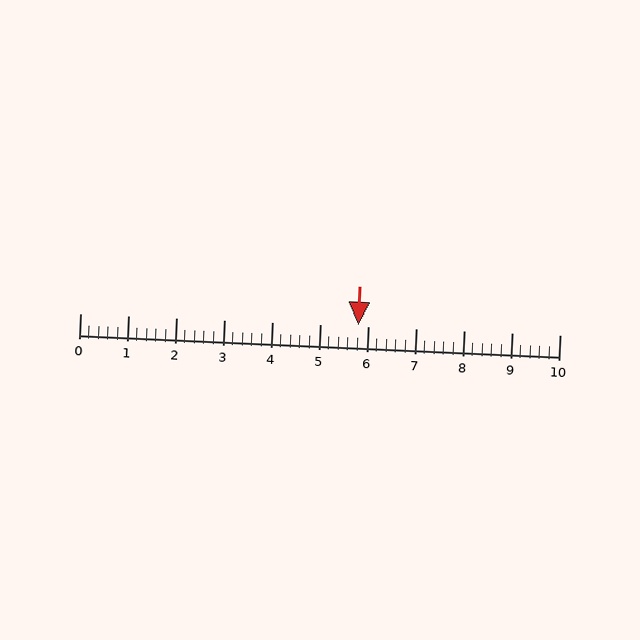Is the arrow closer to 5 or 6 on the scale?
The arrow is closer to 6.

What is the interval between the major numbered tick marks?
The major tick marks are spaced 1 units apart.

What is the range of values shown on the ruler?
The ruler shows values from 0 to 10.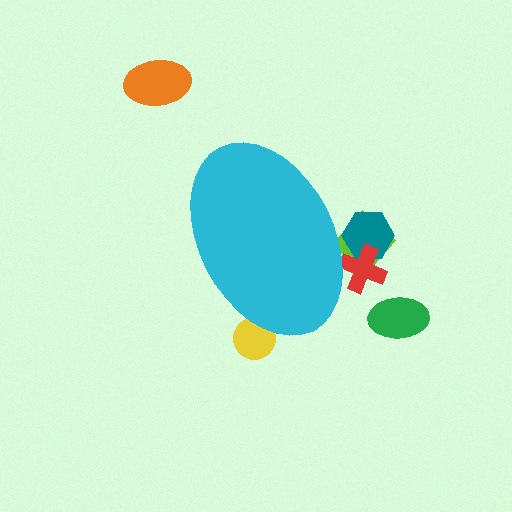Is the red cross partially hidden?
Yes, the red cross is partially hidden behind the cyan ellipse.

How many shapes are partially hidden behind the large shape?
4 shapes are partially hidden.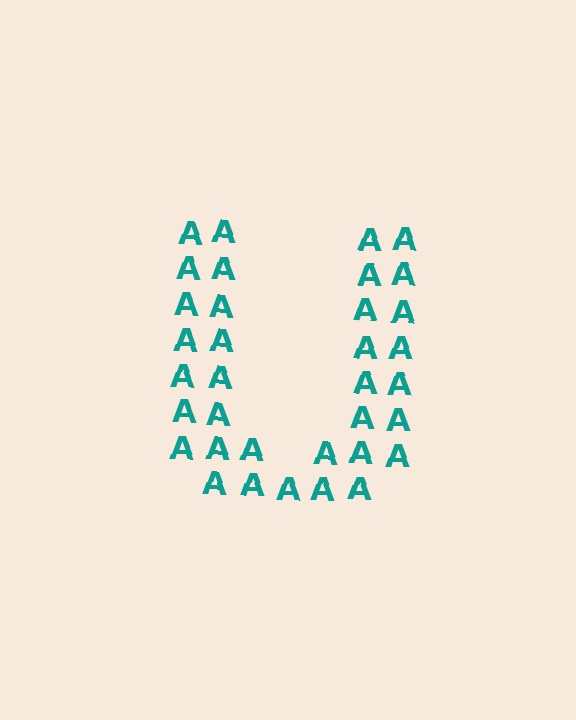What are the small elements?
The small elements are letter A's.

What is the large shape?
The large shape is the letter U.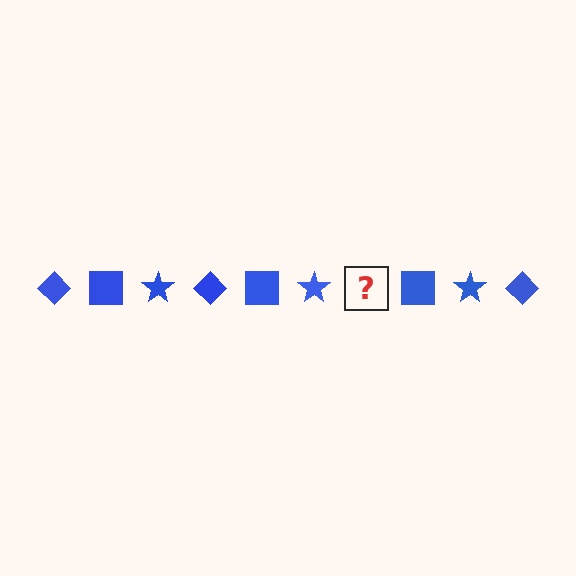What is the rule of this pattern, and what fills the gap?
The rule is that the pattern cycles through diamond, square, star shapes in blue. The gap should be filled with a blue diamond.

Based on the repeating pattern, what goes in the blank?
The blank should be a blue diamond.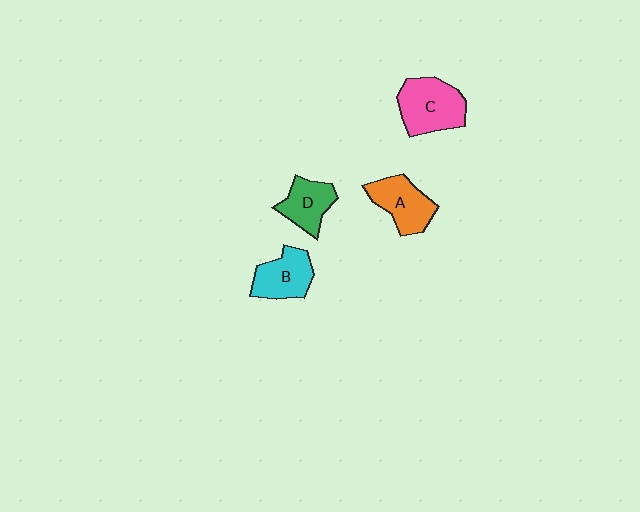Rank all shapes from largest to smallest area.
From largest to smallest: C (pink), A (orange), B (cyan), D (green).